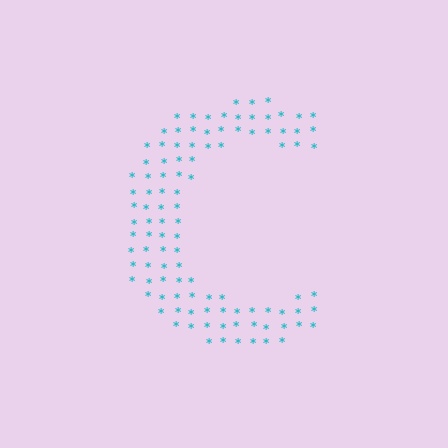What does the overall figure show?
The overall figure shows the letter C.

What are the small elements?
The small elements are asterisks.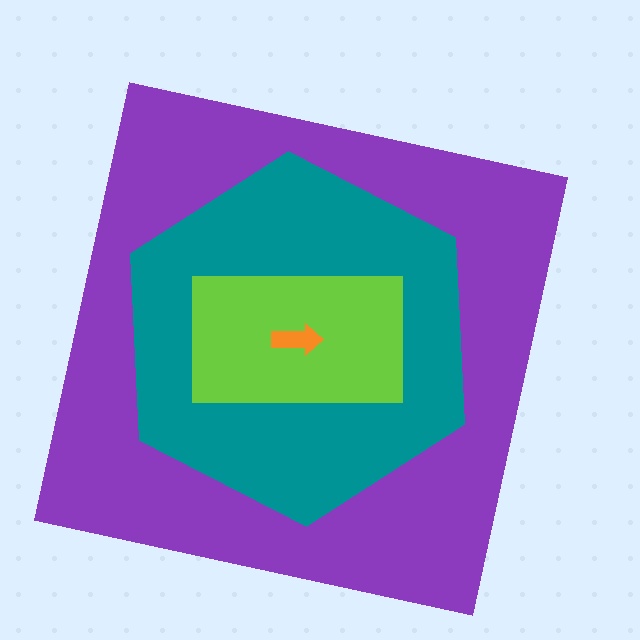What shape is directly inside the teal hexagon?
The lime rectangle.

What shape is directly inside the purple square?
The teal hexagon.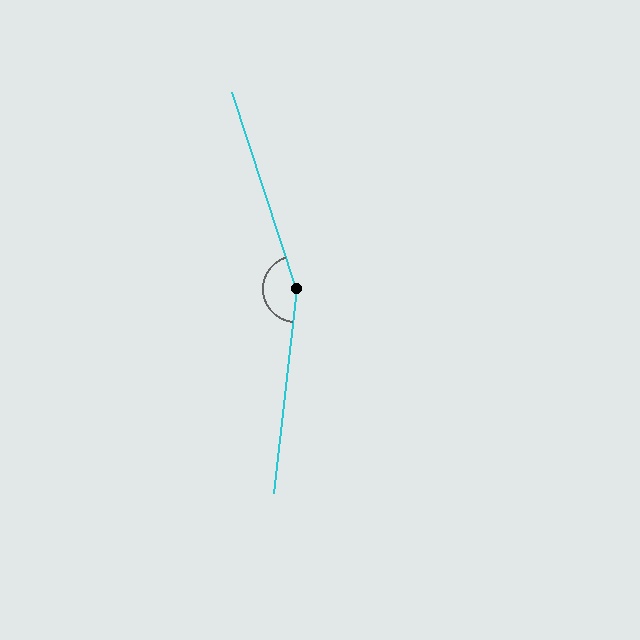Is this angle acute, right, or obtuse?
It is obtuse.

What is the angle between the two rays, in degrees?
Approximately 156 degrees.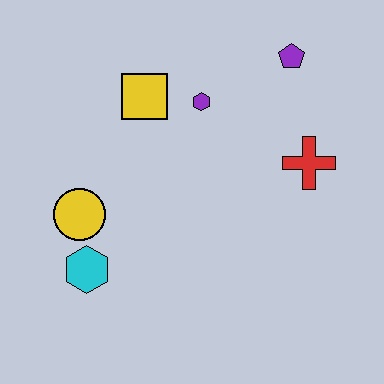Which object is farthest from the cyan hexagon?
The purple pentagon is farthest from the cyan hexagon.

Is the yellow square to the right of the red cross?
No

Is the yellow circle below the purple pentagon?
Yes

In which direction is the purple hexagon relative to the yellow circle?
The purple hexagon is to the right of the yellow circle.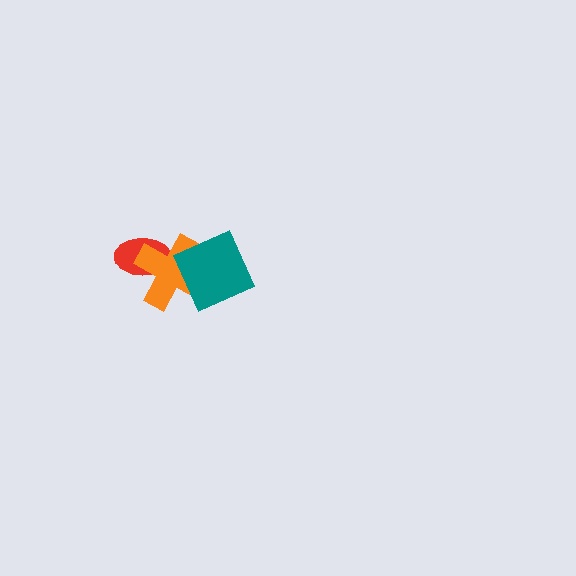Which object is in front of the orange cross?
The teal diamond is in front of the orange cross.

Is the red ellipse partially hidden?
Yes, it is partially covered by another shape.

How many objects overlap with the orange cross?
2 objects overlap with the orange cross.